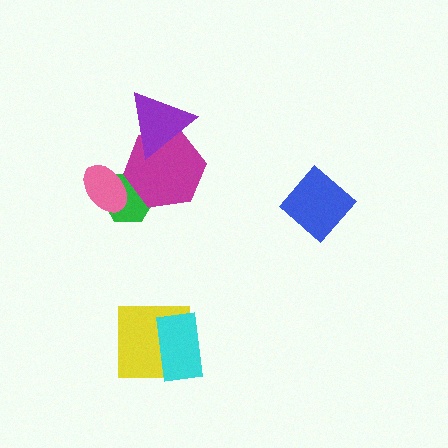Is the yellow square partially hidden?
Yes, it is partially covered by another shape.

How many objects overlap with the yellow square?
1 object overlaps with the yellow square.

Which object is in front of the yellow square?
The cyan rectangle is in front of the yellow square.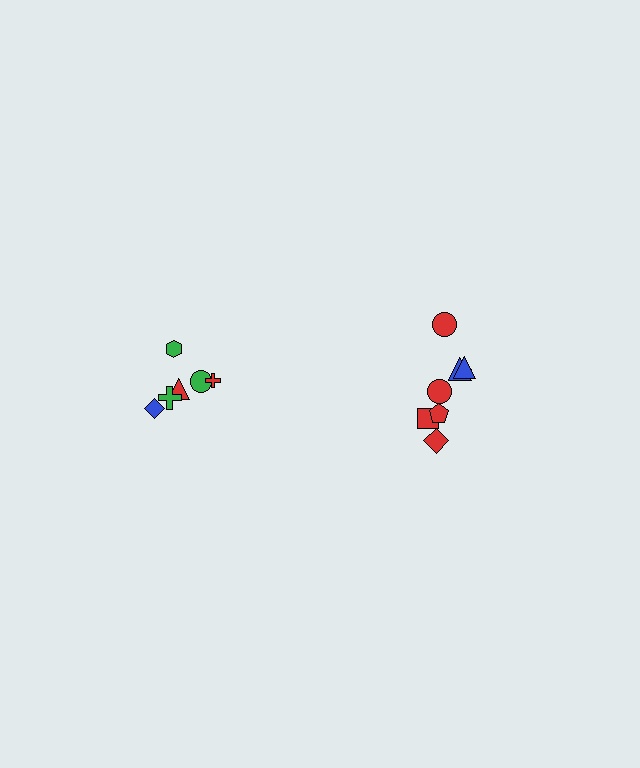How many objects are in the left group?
There are 6 objects.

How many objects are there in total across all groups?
There are 14 objects.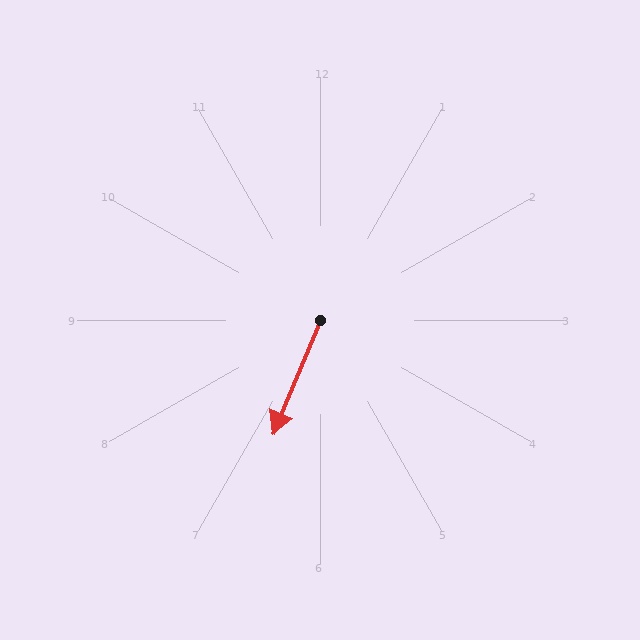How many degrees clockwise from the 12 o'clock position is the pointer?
Approximately 202 degrees.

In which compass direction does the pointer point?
South.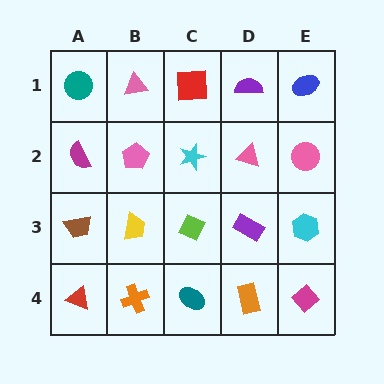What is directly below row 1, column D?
A pink triangle.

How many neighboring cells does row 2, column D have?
4.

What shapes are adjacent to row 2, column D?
A purple semicircle (row 1, column D), a purple rectangle (row 3, column D), a cyan star (row 2, column C), a pink circle (row 2, column E).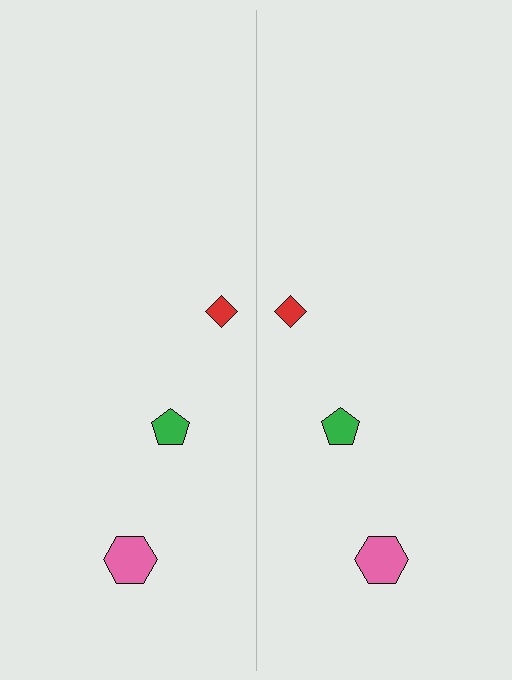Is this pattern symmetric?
Yes, this pattern has bilateral (reflection) symmetry.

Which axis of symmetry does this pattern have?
The pattern has a vertical axis of symmetry running through the center of the image.